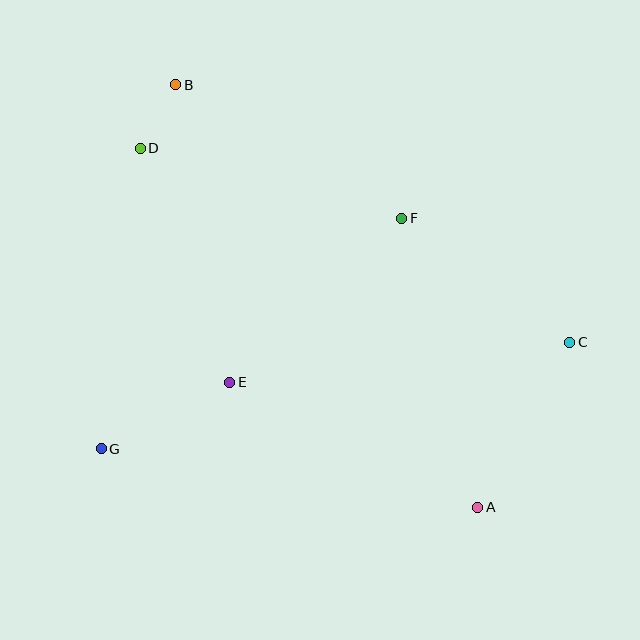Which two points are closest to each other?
Points B and D are closest to each other.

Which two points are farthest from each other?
Points A and B are farthest from each other.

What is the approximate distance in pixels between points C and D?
The distance between C and D is approximately 471 pixels.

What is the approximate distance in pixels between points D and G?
The distance between D and G is approximately 303 pixels.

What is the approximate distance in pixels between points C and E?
The distance between C and E is approximately 342 pixels.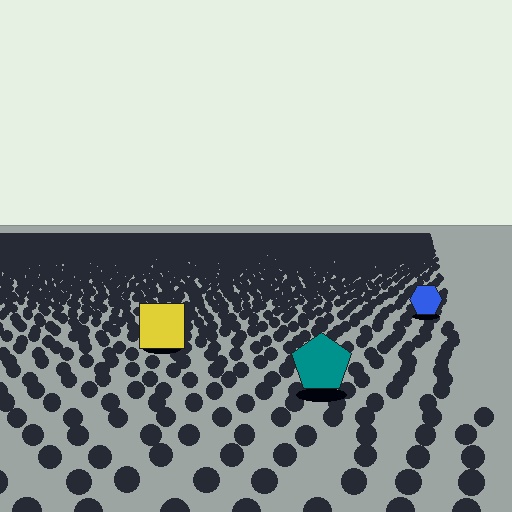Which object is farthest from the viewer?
The blue hexagon is farthest from the viewer. It appears smaller and the ground texture around it is denser.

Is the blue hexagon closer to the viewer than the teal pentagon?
No. The teal pentagon is closer — you can tell from the texture gradient: the ground texture is coarser near it.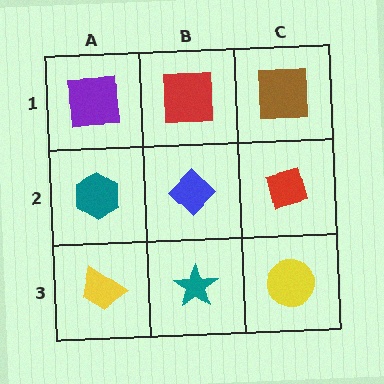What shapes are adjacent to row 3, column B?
A blue diamond (row 2, column B), a yellow trapezoid (row 3, column A), a yellow circle (row 3, column C).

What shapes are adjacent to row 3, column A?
A teal hexagon (row 2, column A), a teal star (row 3, column B).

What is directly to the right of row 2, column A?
A blue diamond.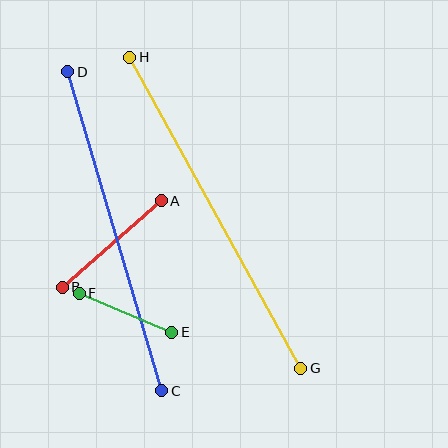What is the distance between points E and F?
The distance is approximately 100 pixels.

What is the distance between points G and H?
The distance is approximately 355 pixels.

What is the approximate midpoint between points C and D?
The midpoint is at approximately (115, 231) pixels.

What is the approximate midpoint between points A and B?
The midpoint is at approximately (112, 244) pixels.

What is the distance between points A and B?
The distance is approximately 132 pixels.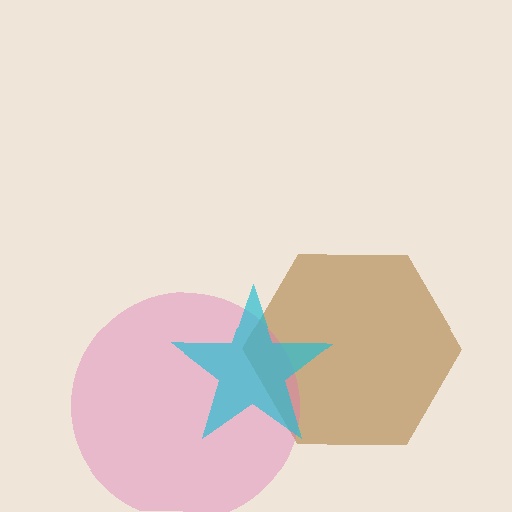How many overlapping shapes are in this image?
There are 3 overlapping shapes in the image.